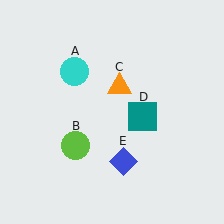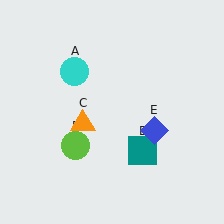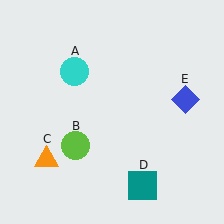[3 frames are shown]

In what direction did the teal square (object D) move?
The teal square (object D) moved down.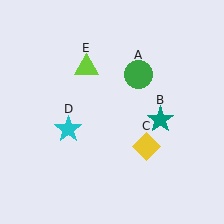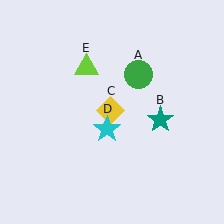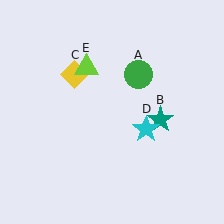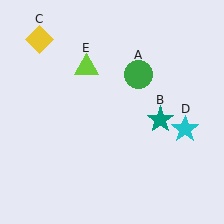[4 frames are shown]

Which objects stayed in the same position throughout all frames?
Green circle (object A) and teal star (object B) and lime triangle (object E) remained stationary.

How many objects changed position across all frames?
2 objects changed position: yellow diamond (object C), cyan star (object D).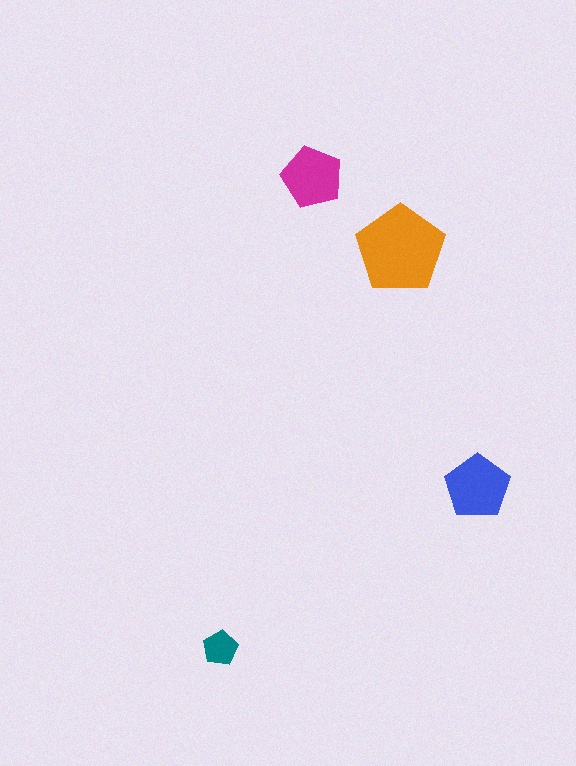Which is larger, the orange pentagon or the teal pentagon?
The orange one.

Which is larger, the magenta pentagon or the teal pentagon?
The magenta one.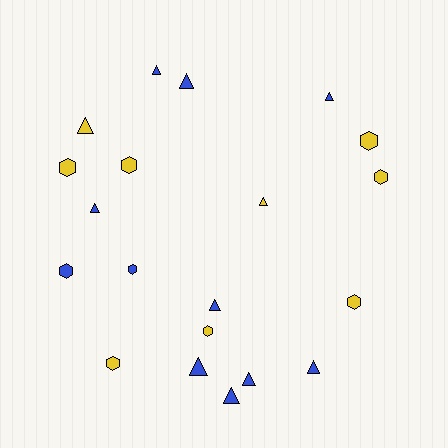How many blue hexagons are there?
There are 2 blue hexagons.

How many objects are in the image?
There are 20 objects.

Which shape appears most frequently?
Triangle, with 11 objects.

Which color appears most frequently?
Blue, with 11 objects.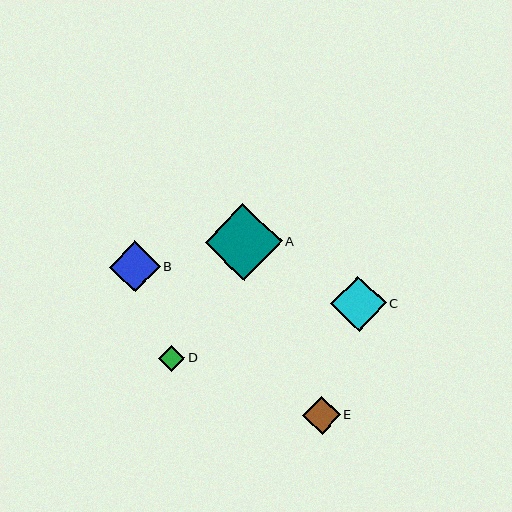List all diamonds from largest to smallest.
From largest to smallest: A, C, B, E, D.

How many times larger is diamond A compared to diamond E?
Diamond A is approximately 2.1 times the size of diamond E.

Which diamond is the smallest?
Diamond D is the smallest with a size of approximately 26 pixels.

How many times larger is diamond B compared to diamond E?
Diamond B is approximately 1.4 times the size of diamond E.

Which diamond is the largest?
Diamond A is the largest with a size of approximately 77 pixels.